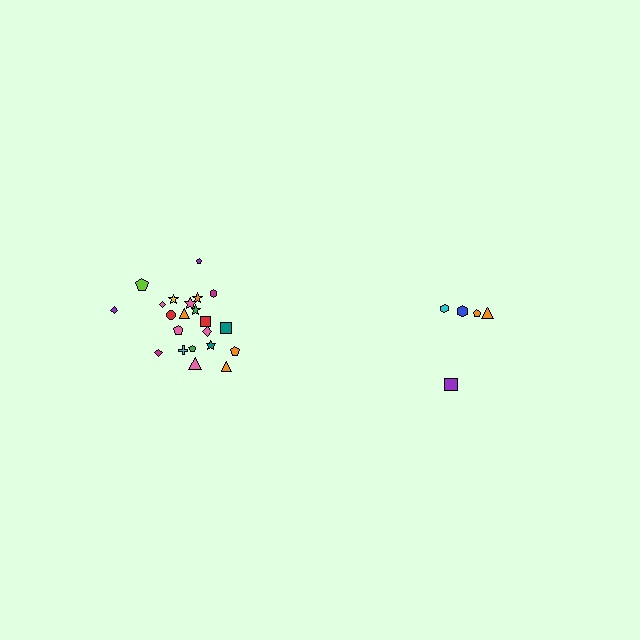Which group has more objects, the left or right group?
The left group.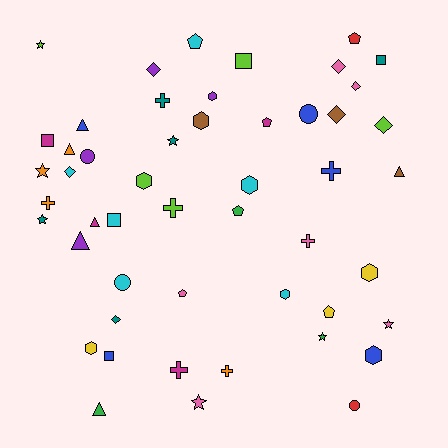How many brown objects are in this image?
There are 3 brown objects.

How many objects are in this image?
There are 50 objects.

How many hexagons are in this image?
There are 8 hexagons.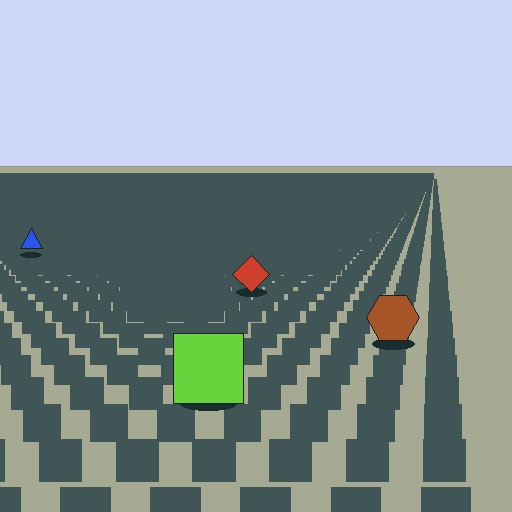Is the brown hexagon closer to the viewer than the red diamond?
Yes. The brown hexagon is closer — you can tell from the texture gradient: the ground texture is coarser near it.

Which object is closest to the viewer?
The lime square is closest. The texture marks near it are larger and more spread out.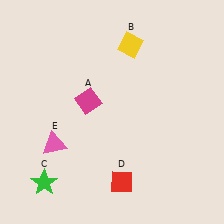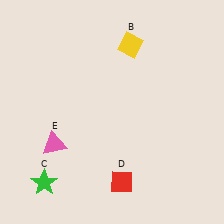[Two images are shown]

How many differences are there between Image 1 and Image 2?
There is 1 difference between the two images.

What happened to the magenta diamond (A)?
The magenta diamond (A) was removed in Image 2. It was in the top-left area of Image 1.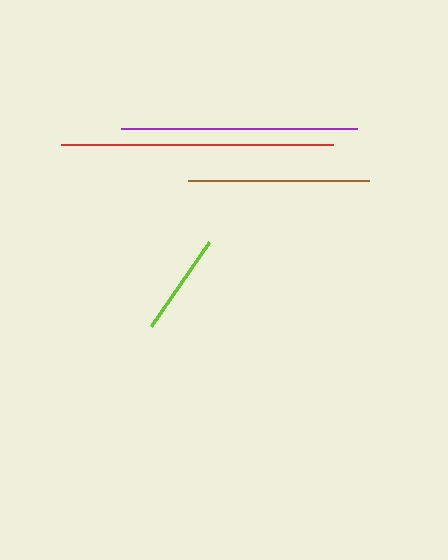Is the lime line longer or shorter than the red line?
The red line is longer than the lime line.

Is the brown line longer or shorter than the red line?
The red line is longer than the brown line.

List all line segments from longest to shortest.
From longest to shortest: red, purple, brown, lime.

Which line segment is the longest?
The red line is the longest at approximately 272 pixels.